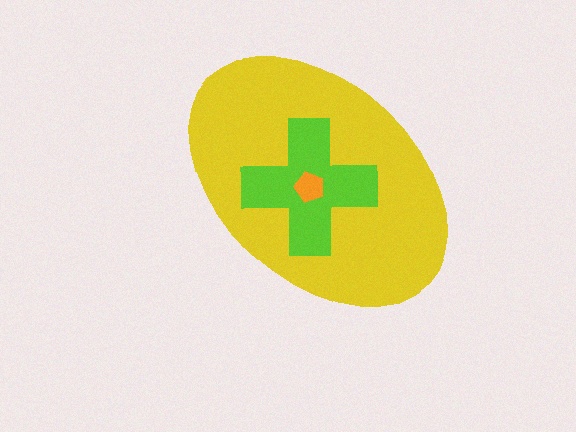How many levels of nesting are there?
3.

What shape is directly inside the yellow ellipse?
The lime cross.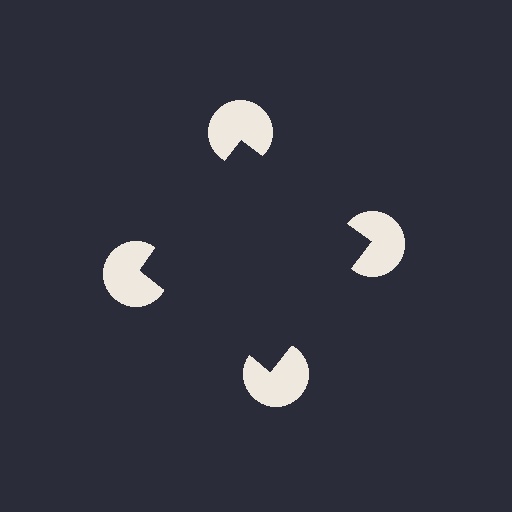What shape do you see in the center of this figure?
An illusory square — its edges are inferred from the aligned wedge cuts in the pac-man discs, not physically drawn.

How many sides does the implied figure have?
4 sides.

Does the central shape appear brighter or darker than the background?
It typically appears slightly darker than the background, even though no actual brightness change is drawn.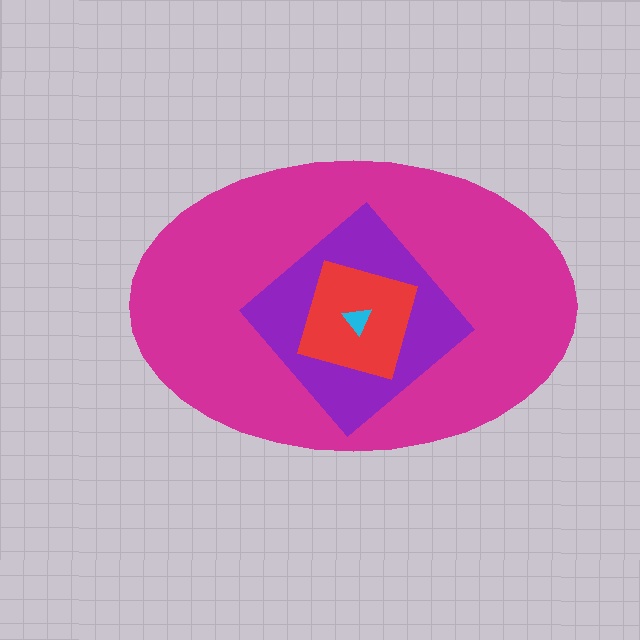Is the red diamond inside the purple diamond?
Yes.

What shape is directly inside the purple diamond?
The red diamond.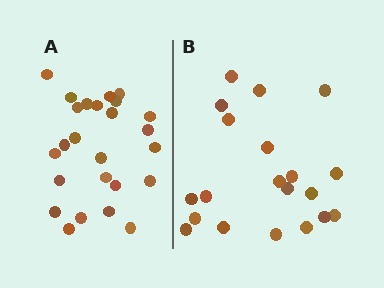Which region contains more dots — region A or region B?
Region A (the left region) has more dots.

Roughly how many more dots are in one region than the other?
Region A has about 5 more dots than region B.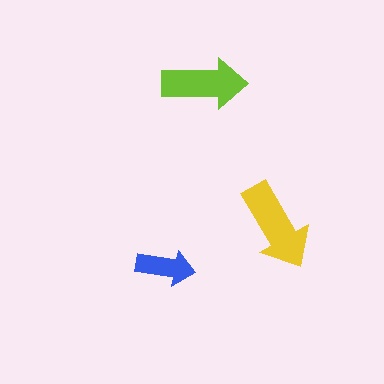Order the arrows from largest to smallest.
the yellow one, the lime one, the blue one.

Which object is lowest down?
The blue arrow is bottommost.